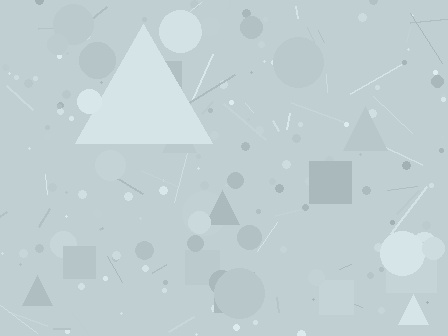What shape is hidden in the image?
A triangle is hidden in the image.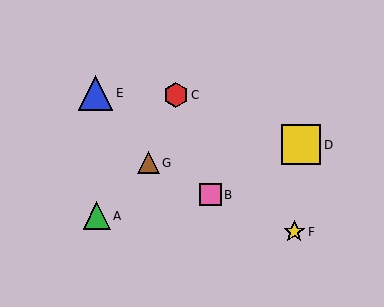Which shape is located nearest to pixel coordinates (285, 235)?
The yellow star (labeled F) at (294, 232) is nearest to that location.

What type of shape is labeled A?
Shape A is a green triangle.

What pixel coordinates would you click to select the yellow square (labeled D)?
Click at (301, 145) to select the yellow square D.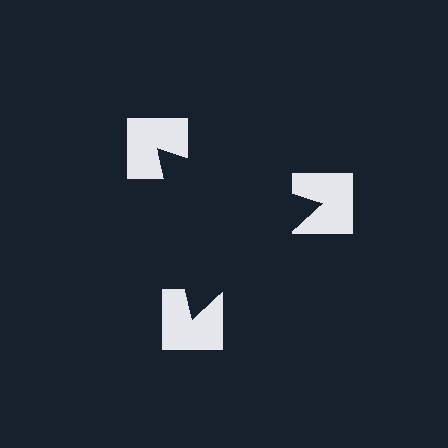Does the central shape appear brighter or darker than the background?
It typically appears slightly darker than the background, even though no actual brightness change is drawn.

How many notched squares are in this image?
There are 3 — one at each vertex of the illusory triangle.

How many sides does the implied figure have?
3 sides.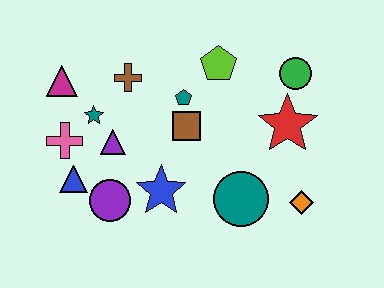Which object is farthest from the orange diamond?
The magenta triangle is farthest from the orange diamond.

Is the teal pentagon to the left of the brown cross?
No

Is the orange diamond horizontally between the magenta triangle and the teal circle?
No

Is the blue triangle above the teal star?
No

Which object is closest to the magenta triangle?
The teal star is closest to the magenta triangle.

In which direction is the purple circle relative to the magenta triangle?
The purple circle is below the magenta triangle.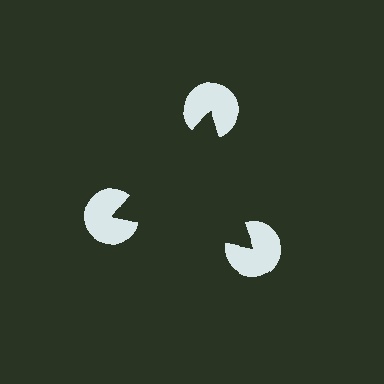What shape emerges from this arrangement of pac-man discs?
An illusory triangle — its edges are inferred from the aligned wedge cuts in the pac-man discs, not physically drawn.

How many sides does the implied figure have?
3 sides.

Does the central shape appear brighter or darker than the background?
It typically appears slightly darker than the background, even though no actual brightness change is drawn.